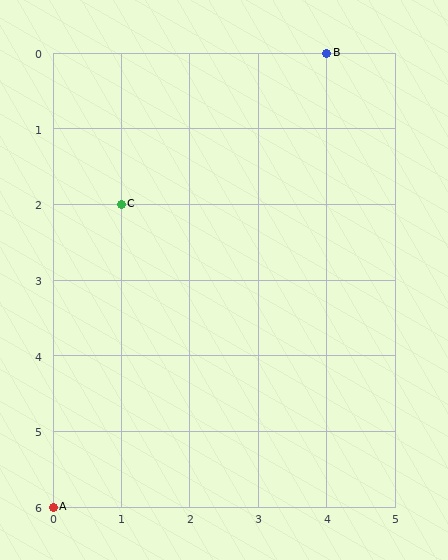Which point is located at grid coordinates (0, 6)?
Point A is at (0, 6).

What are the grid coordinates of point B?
Point B is at grid coordinates (4, 0).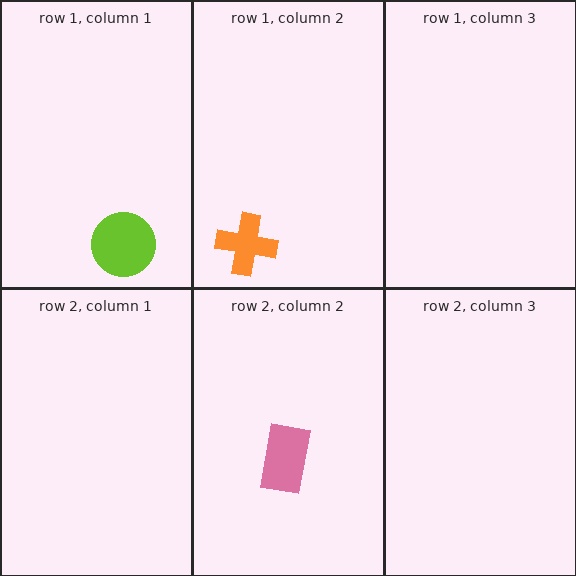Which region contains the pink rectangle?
The row 2, column 2 region.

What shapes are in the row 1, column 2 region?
The orange cross.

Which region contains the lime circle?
The row 1, column 1 region.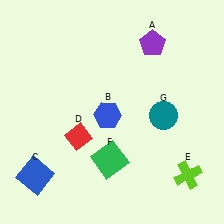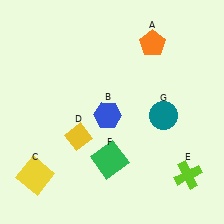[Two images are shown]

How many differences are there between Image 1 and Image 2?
There are 3 differences between the two images.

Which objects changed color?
A changed from purple to orange. C changed from blue to yellow. D changed from red to yellow.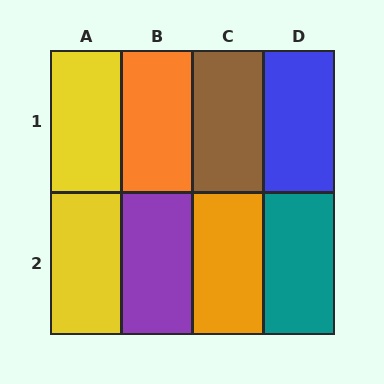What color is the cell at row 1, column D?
Blue.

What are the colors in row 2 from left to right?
Yellow, purple, orange, teal.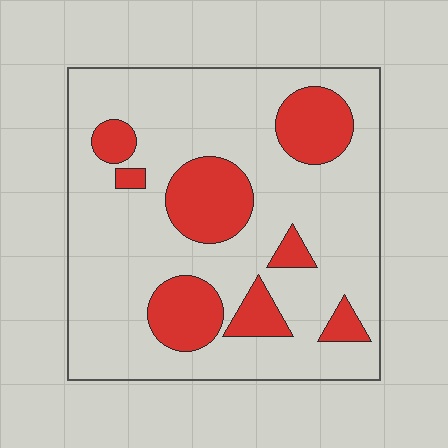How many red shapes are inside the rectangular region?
8.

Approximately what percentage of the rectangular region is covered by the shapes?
Approximately 25%.